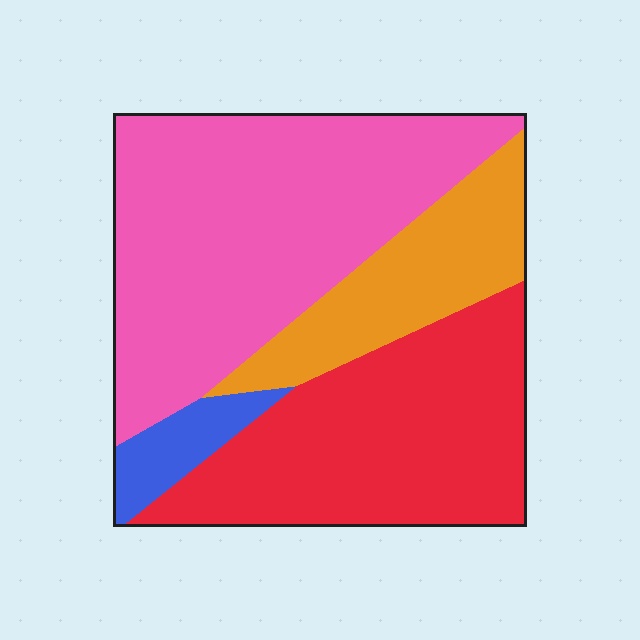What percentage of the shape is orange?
Orange takes up less than a quarter of the shape.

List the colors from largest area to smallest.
From largest to smallest: pink, red, orange, blue.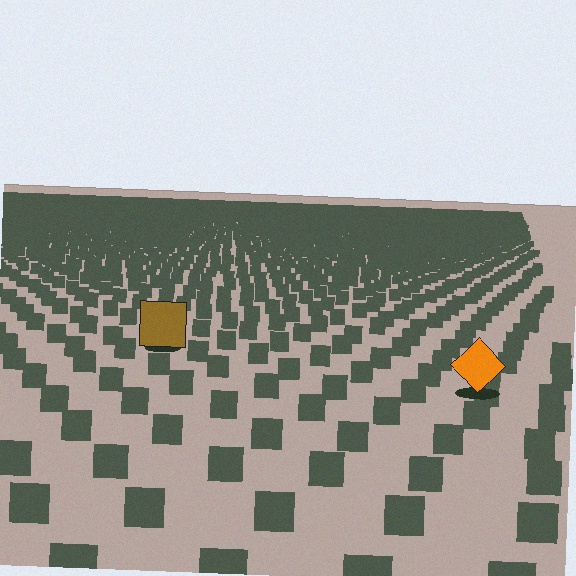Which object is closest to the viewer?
The orange diamond is closest. The texture marks near it are larger and more spread out.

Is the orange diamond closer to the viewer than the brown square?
Yes. The orange diamond is closer — you can tell from the texture gradient: the ground texture is coarser near it.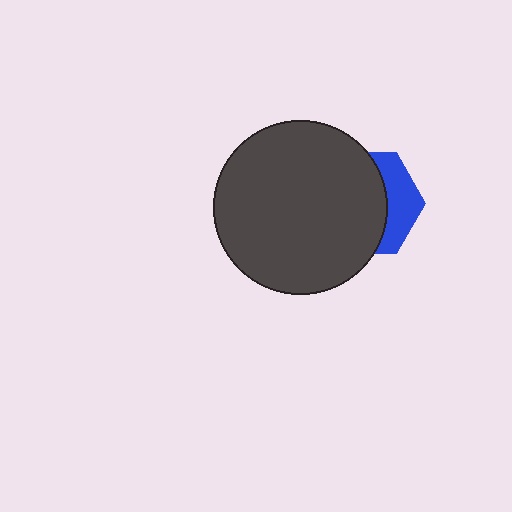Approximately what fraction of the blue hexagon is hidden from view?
Roughly 67% of the blue hexagon is hidden behind the dark gray circle.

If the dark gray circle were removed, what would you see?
You would see the complete blue hexagon.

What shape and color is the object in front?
The object in front is a dark gray circle.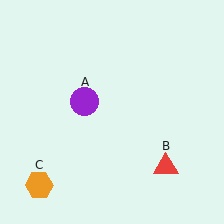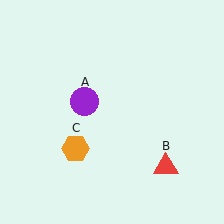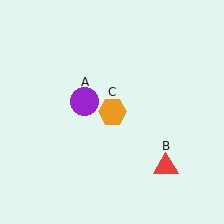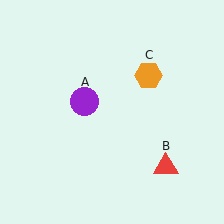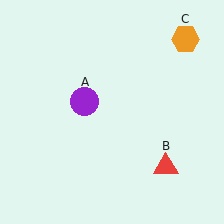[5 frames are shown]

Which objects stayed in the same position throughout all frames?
Purple circle (object A) and red triangle (object B) remained stationary.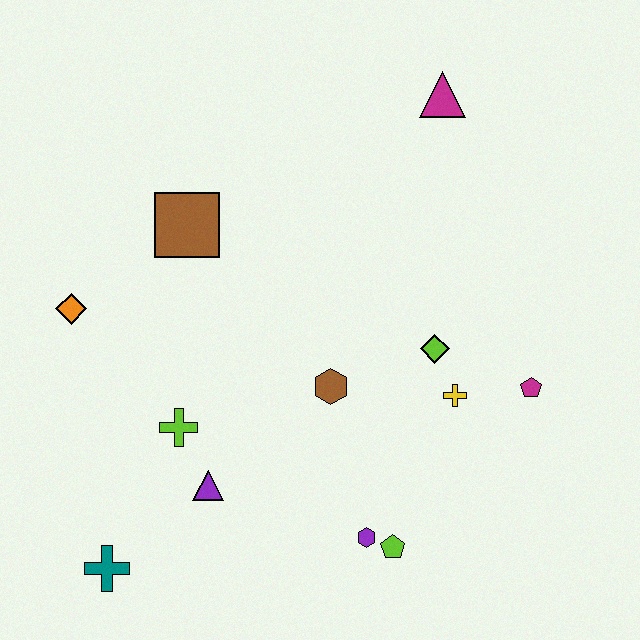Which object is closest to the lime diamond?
The yellow cross is closest to the lime diamond.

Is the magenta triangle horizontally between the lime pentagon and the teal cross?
No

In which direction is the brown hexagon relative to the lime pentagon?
The brown hexagon is above the lime pentagon.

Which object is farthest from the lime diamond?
The teal cross is farthest from the lime diamond.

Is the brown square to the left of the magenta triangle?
Yes